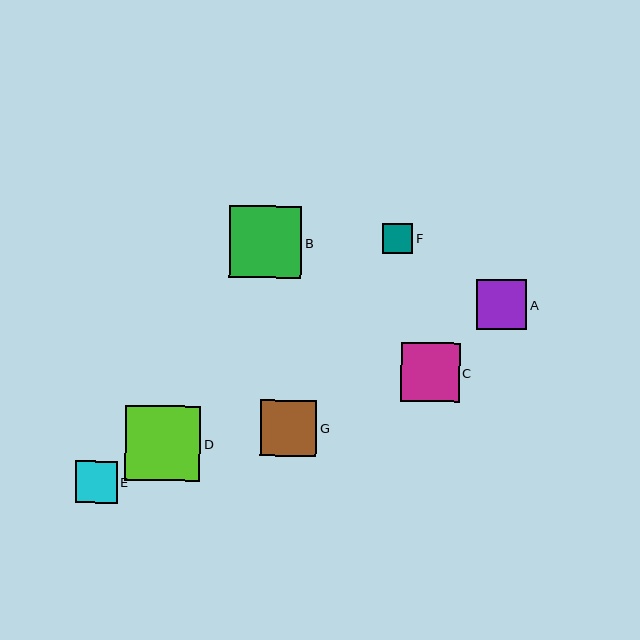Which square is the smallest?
Square F is the smallest with a size of approximately 30 pixels.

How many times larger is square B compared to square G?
Square B is approximately 1.3 times the size of square G.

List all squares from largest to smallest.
From largest to smallest: D, B, C, G, A, E, F.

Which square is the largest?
Square D is the largest with a size of approximately 75 pixels.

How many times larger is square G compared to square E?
Square G is approximately 1.4 times the size of square E.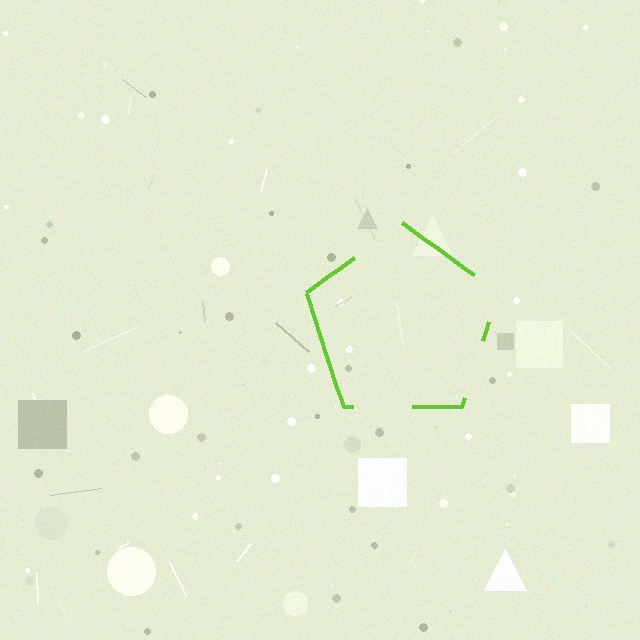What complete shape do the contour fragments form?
The contour fragments form a pentagon.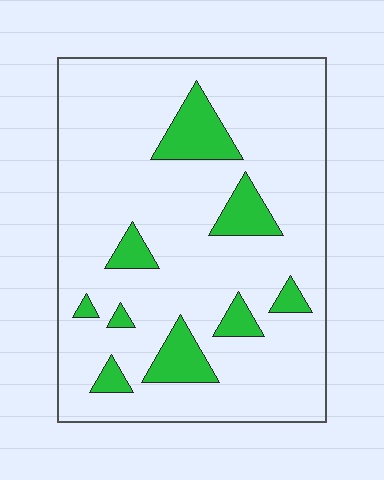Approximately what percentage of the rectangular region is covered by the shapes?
Approximately 15%.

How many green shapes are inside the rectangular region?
9.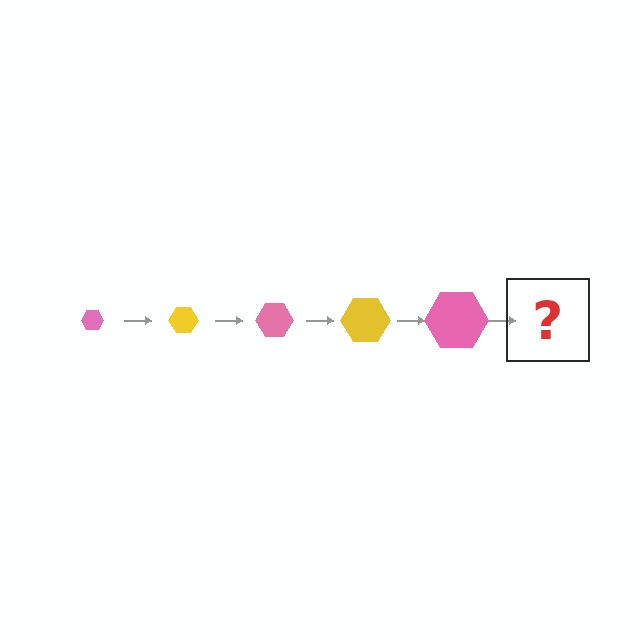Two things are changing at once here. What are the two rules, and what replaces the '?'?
The two rules are that the hexagon grows larger each step and the color cycles through pink and yellow. The '?' should be a yellow hexagon, larger than the previous one.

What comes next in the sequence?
The next element should be a yellow hexagon, larger than the previous one.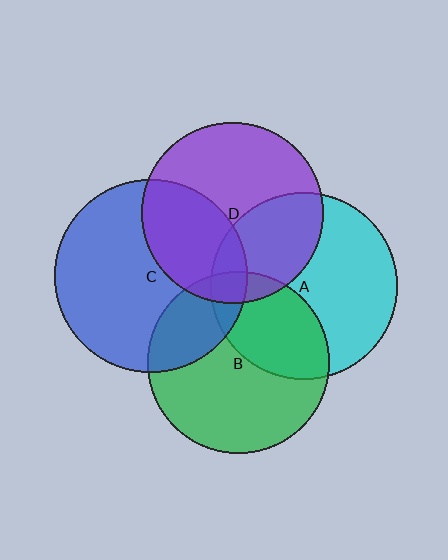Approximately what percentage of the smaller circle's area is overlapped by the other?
Approximately 25%.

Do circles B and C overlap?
Yes.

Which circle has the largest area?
Circle C (blue).